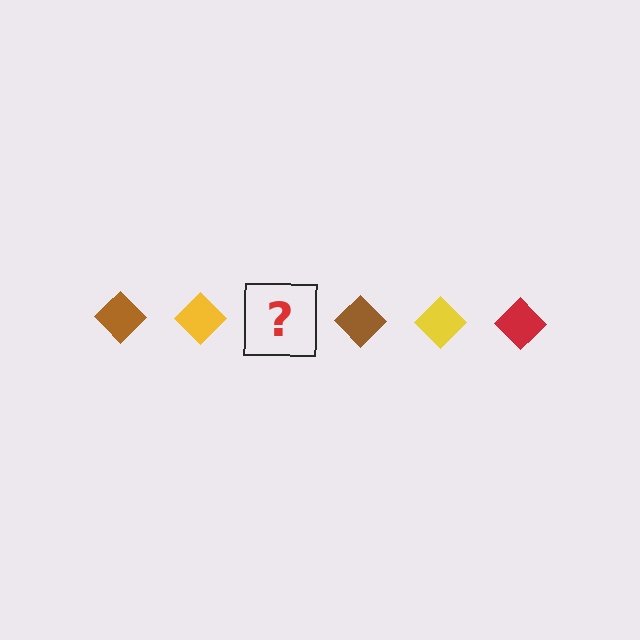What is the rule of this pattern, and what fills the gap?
The rule is that the pattern cycles through brown, yellow, red diamonds. The gap should be filled with a red diamond.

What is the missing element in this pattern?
The missing element is a red diamond.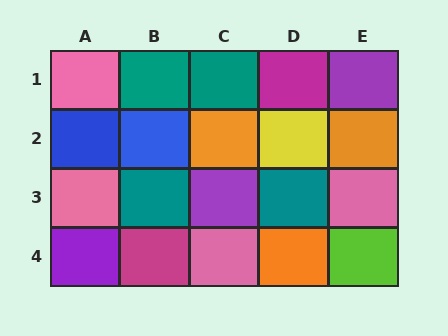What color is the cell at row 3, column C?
Purple.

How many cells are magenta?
2 cells are magenta.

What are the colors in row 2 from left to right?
Blue, blue, orange, yellow, orange.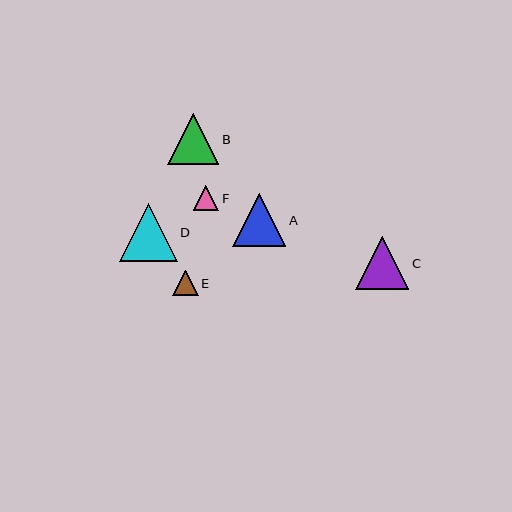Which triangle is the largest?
Triangle D is the largest with a size of approximately 57 pixels.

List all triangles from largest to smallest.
From largest to smallest: D, C, A, B, E, F.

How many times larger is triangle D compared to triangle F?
Triangle D is approximately 2.3 times the size of triangle F.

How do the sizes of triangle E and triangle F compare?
Triangle E and triangle F are approximately the same size.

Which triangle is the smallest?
Triangle F is the smallest with a size of approximately 25 pixels.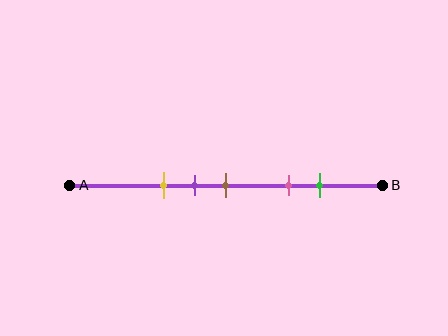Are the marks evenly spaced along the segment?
No, the marks are not evenly spaced.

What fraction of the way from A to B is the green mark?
The green mark is approximately 80% (0.8) of the way from A to B.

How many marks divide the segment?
There are 5 marks dividing the segment.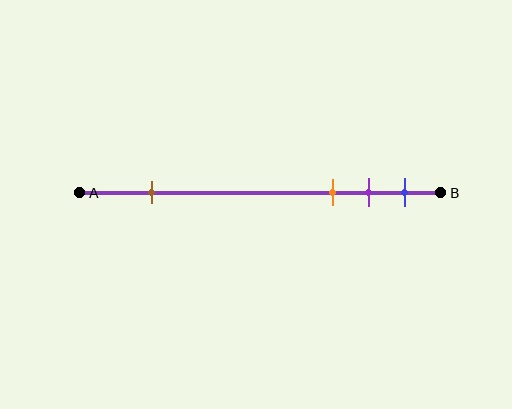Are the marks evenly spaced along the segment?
No, the marks are not evenly spaced.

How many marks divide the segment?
There are 4 marks dividing the segment.